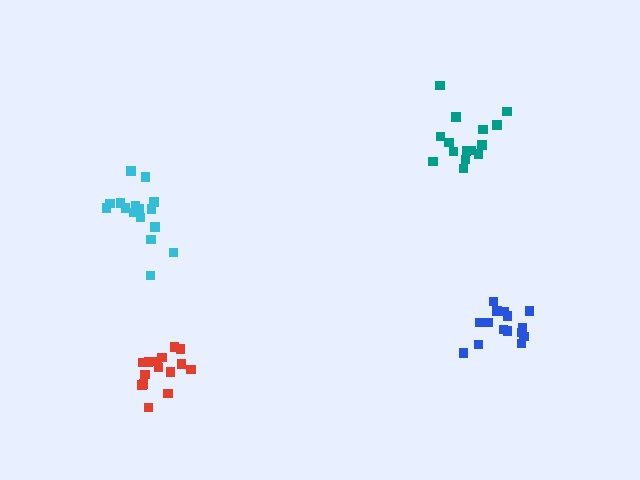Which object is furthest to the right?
The blue cluster is rightmost.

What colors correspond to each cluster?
The clusters are colored: teal, blue, red, cyan.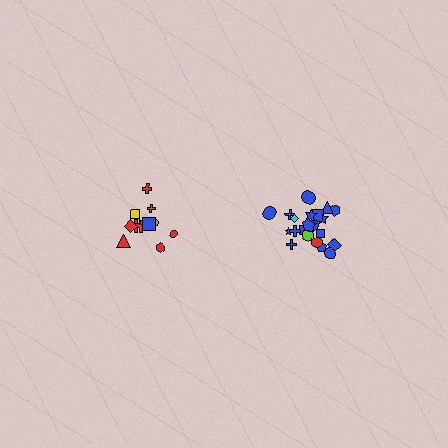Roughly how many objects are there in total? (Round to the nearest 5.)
Roughly 35 objects in total.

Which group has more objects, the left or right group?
The right group.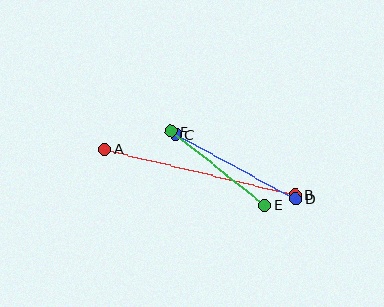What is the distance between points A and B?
The distance is approximately 196 pixels.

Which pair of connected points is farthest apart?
Points A and B are farthest apart.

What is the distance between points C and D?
The distance is approximately 136 pixels.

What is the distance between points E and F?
The distance is approximately 119 pixels.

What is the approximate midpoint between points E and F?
The midpoint is at approximately (218, 168) pixels.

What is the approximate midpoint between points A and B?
The midpoint is at approximately (200, 172) pixels.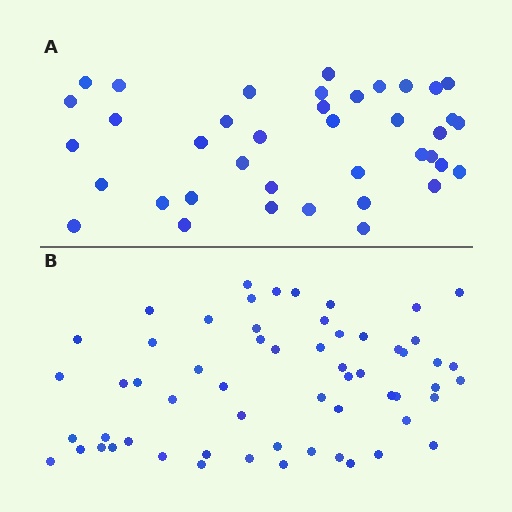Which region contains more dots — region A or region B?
Region B (the bottom region) has more dots.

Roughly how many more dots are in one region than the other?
Region B has approximately 20 more dots than region A.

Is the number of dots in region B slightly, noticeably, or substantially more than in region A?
Region B has substantially more. The ratio is roughly 1.5 to 1.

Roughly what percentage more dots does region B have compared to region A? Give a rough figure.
About 50% more.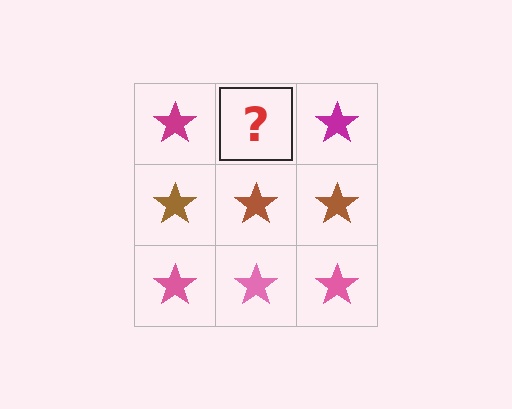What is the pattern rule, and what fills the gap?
The rule is that each row has a consistent color. The gap should be filled with a magenta star.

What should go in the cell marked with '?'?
The missing cell should contain a magenta star.